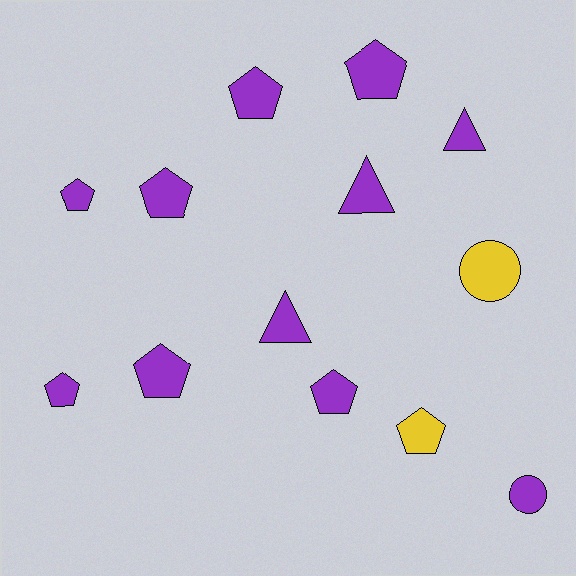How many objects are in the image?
There are 13 objects.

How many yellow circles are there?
There is 1 yellow circle.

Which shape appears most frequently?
Pentagon, with 8 objects.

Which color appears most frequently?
Purple, with 11 objects.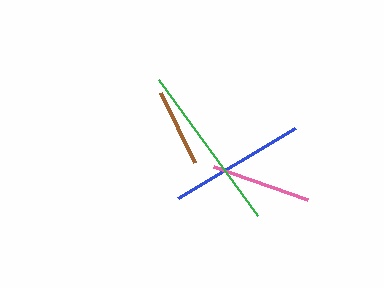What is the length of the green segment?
The green segment is approximately 168 pixels long.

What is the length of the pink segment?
The pink segment is approximately 99 pixels long.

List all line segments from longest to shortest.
From longest to shortest: green, blue, pink, brown.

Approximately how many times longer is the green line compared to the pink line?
The green line is approximately 1.7 times the length of the pink line.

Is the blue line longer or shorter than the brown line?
The blue line is longer than the brown line.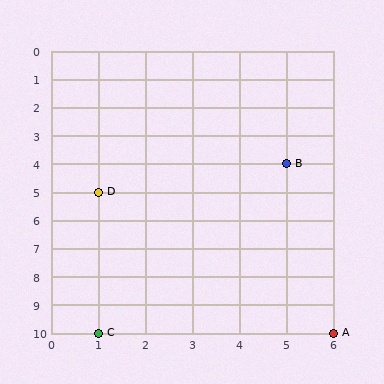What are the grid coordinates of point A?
Point A is at grid coordinates (6, 10).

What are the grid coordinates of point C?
Point C is at grid coordinates (1, 10).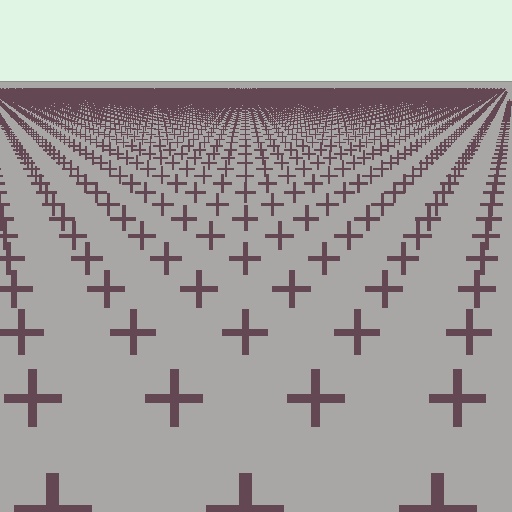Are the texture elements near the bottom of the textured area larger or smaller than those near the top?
Larger. Near the bottom, elements are closer to the viewer and appear at a bigger on-screen size.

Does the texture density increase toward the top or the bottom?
Density increases toward the top.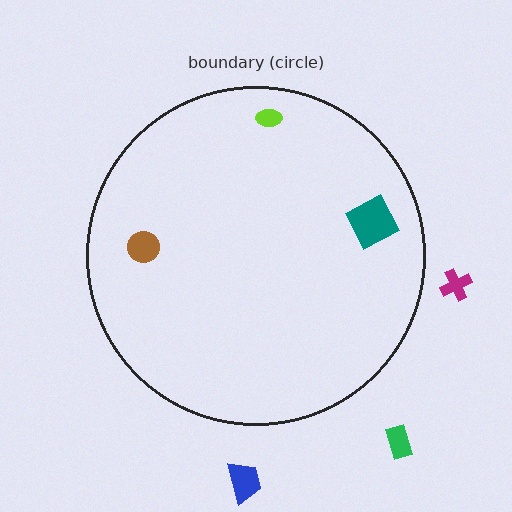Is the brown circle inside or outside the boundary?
Inside.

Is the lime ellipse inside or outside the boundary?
Inside.